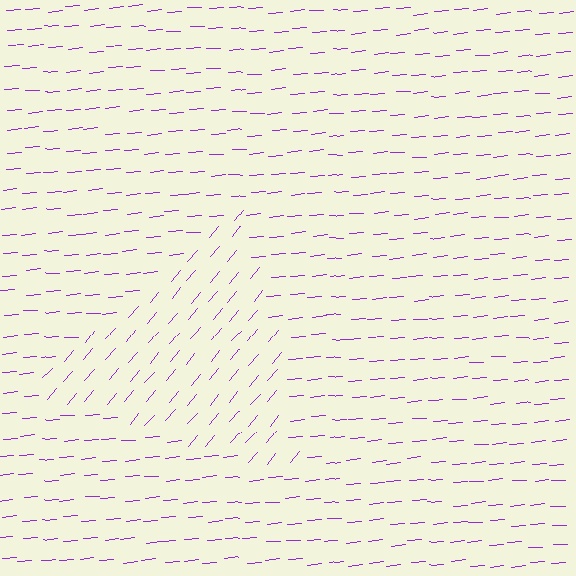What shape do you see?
I see a triangle.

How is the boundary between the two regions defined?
The boundary is defined purely by a change in line orientation (approximately 45 degrees difference). All lines are the same color and thickness.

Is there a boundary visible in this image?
Yes, there is a texture boundary formed by a change in line orientation.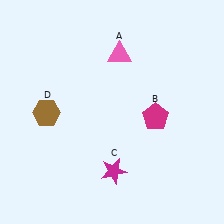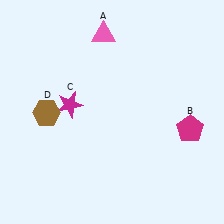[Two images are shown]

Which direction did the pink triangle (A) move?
The pink triangle (A) moved up.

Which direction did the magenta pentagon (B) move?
The magenta pentagon (B) moved right.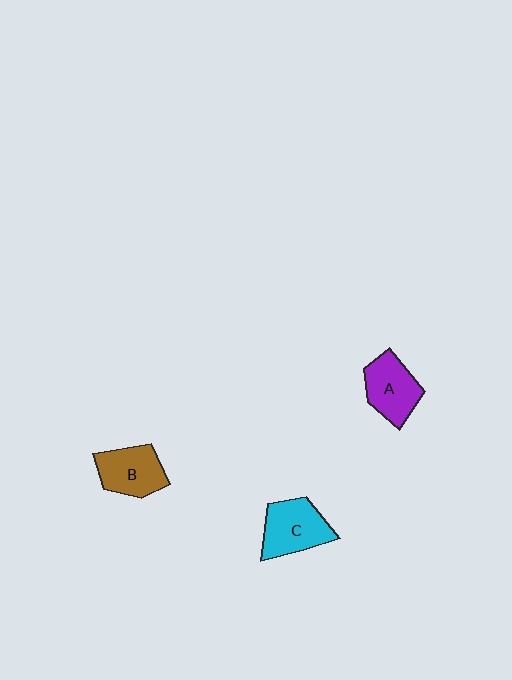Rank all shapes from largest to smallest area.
From largest to smallest: C (cyan), A (purple), B (brown).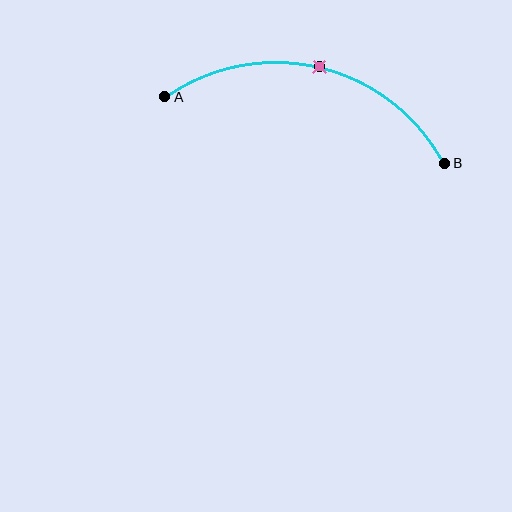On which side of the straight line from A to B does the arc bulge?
The arc bulges above the straight line connecting A and B.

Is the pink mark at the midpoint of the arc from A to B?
Yes. The pink mark lies on the arc at equal arc-length from both A and B — it is the arc midpoint.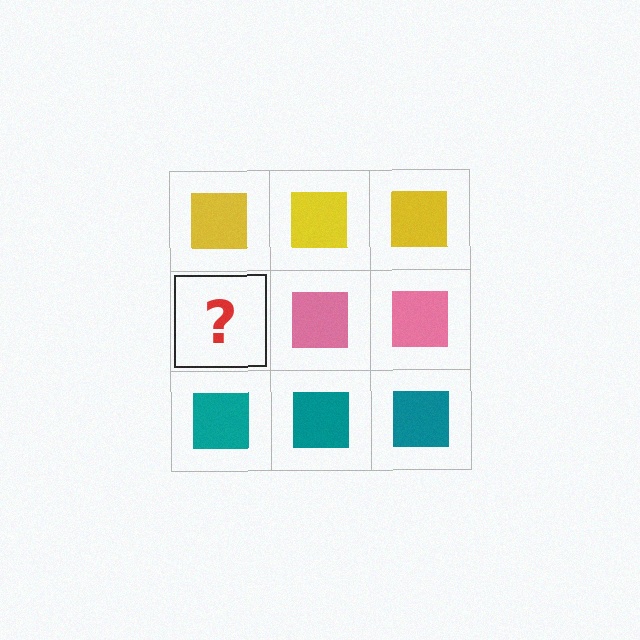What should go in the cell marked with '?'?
The missing cell should contain a pink square.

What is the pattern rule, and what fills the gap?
The rule is that each row has a consistent color. The gap should be filled with a pink square.